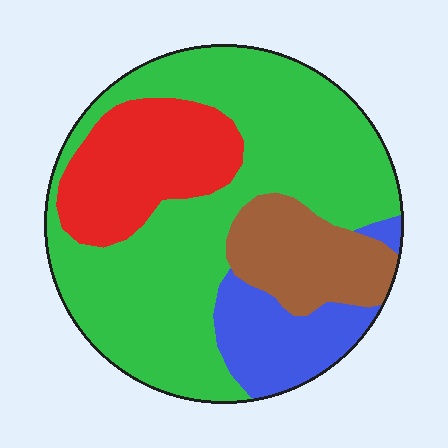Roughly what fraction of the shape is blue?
Blue covers 13% of the shape.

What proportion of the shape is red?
Red covers roughly 20% of the shape.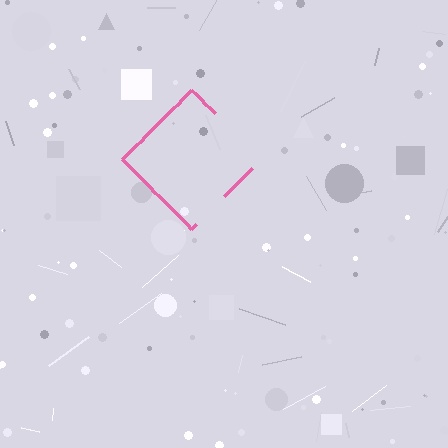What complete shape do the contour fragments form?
The contour fragments form a diamond.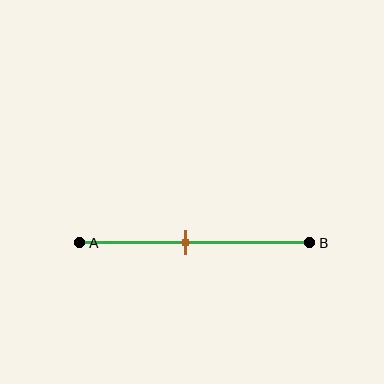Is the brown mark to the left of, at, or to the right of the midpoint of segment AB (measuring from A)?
The brown mark is to the left of the midpoint of segment AB.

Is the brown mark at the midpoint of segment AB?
No, the mark is at about 45% from A, not at the 50% midpoint.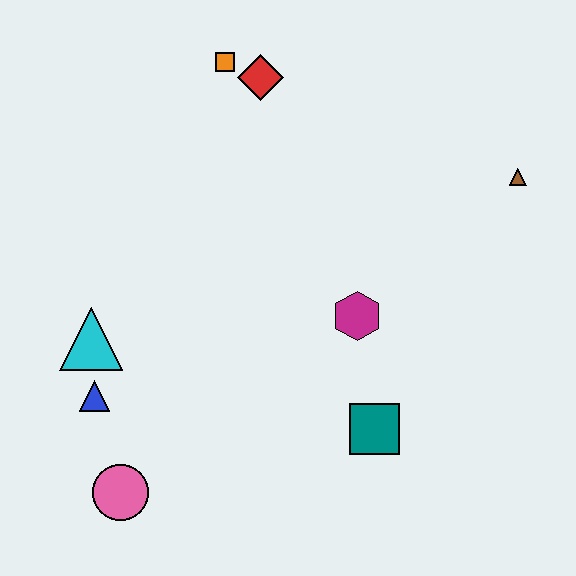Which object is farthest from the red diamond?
The pink circle is farthest from the red diamond.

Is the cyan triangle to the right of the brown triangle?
No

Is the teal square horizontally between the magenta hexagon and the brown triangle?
Yes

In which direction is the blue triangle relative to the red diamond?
The blue triangle is below the red diamond.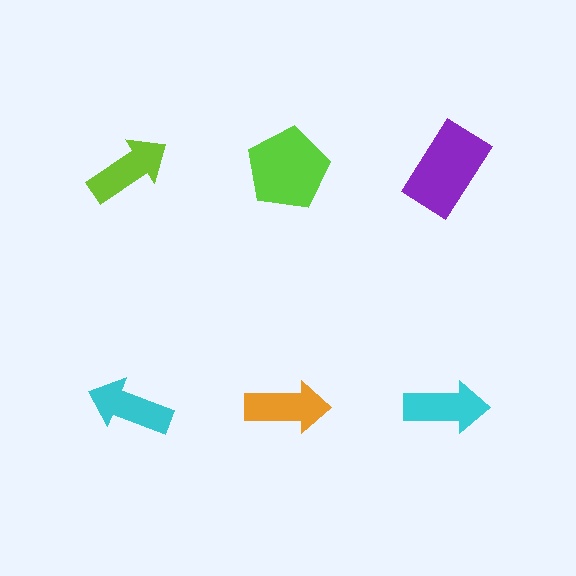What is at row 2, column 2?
An orange arrow.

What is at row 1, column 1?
A lime arrow.